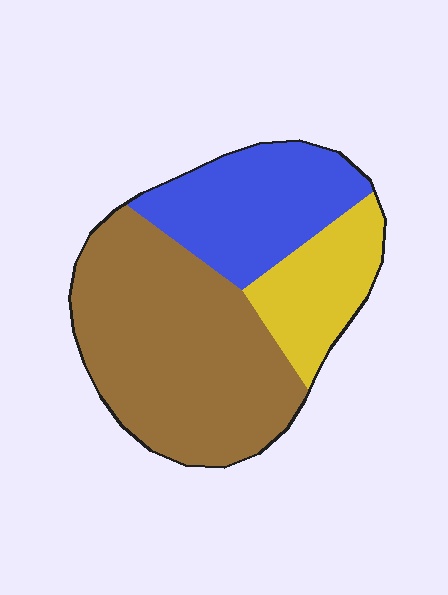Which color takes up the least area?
Yellow, at roughly 20%.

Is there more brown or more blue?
Brown.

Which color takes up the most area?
Brown, at roughly 55%.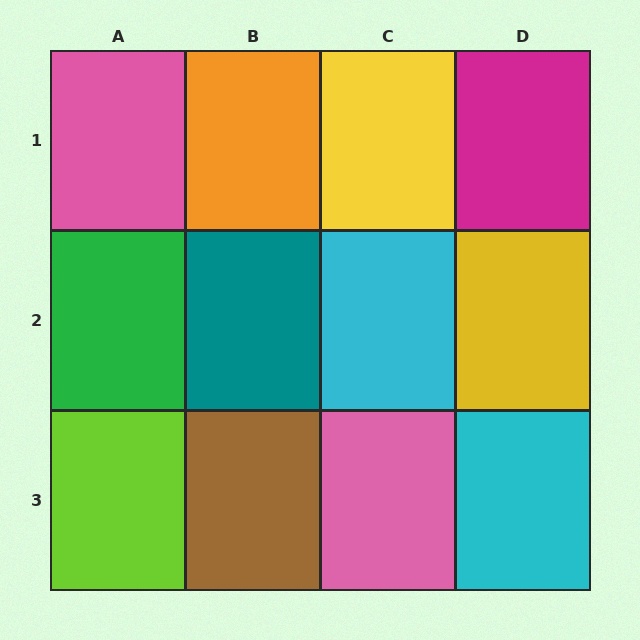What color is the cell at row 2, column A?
Green.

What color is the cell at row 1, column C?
Yellow.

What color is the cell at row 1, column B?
Orange.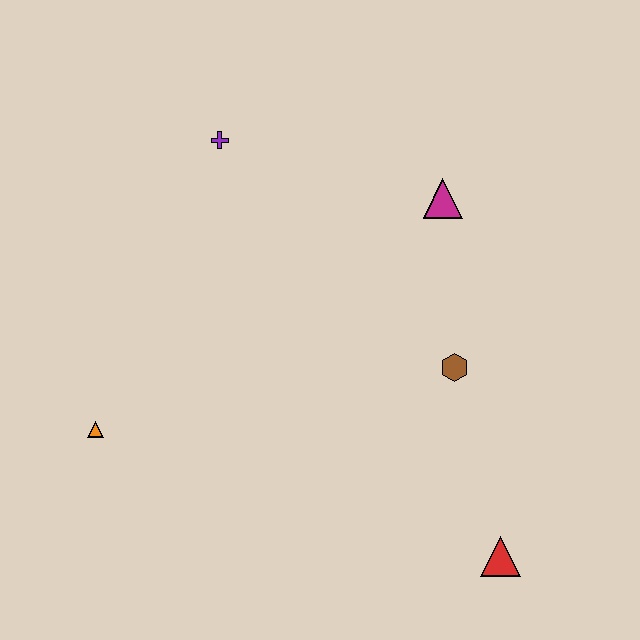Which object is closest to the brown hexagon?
The magenta triangle is closest to the brown hexagon.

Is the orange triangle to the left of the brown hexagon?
Yes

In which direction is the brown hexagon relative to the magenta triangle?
The brown hexagon is below the magenta triangle.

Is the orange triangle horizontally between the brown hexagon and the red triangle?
No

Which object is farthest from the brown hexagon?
The orange triangle is farthest from the brown hexagon.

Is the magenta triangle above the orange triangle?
Yes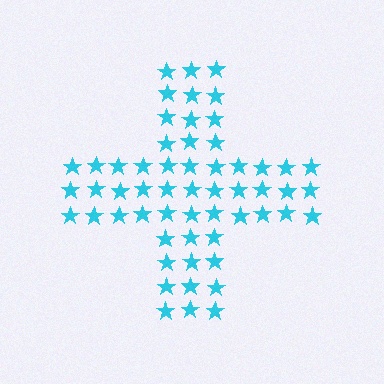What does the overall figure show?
The overall figure shows a cross.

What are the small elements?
The small elements are stars.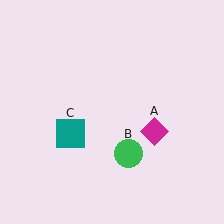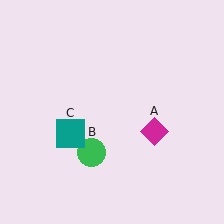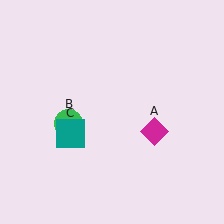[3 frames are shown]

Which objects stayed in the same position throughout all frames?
Magenta diamond (object A) and teal square (object C) remained stationary.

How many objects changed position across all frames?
1 object changed position: green circle (object B).